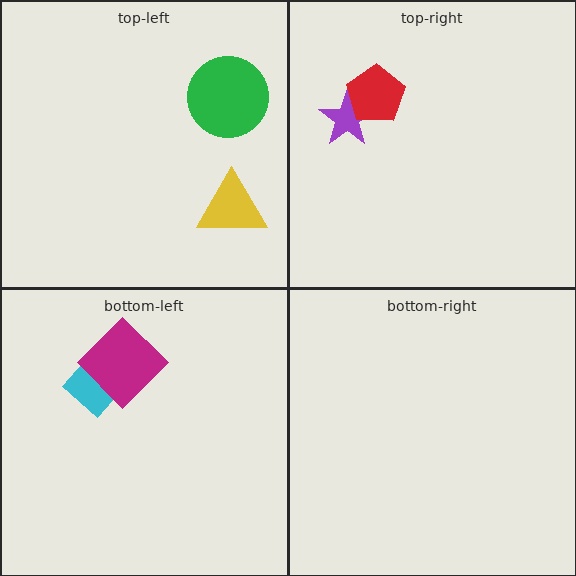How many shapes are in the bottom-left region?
2.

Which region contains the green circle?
The top-left region.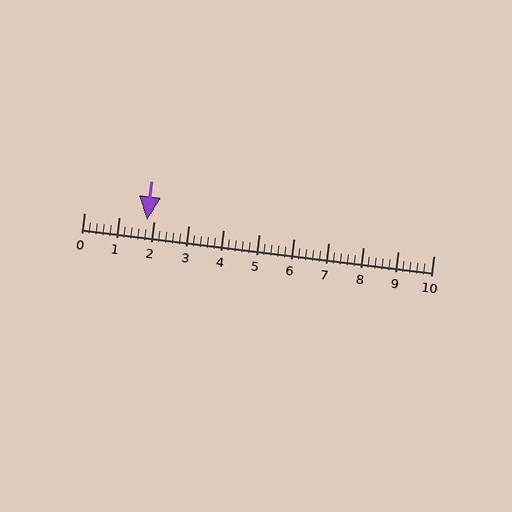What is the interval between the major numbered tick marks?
The major tick marks are spaced 1 units apart.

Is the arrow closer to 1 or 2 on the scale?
The arrow is closer to 2.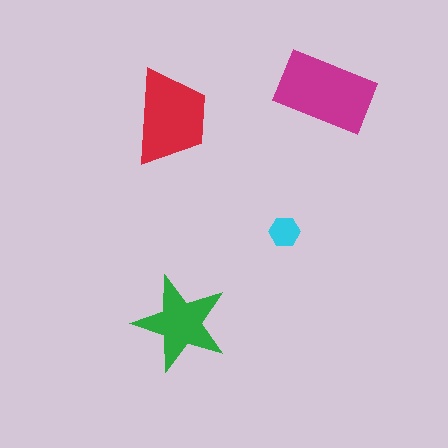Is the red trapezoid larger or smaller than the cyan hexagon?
Larger.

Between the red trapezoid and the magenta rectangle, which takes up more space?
The magenta rectangle.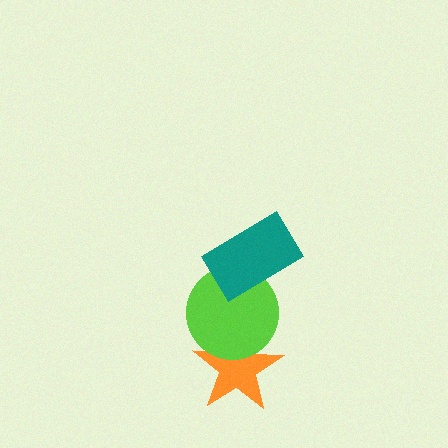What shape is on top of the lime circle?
The teal rectangle is on top of the lime circle.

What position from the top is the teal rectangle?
The teal rectangle is 1st from the top.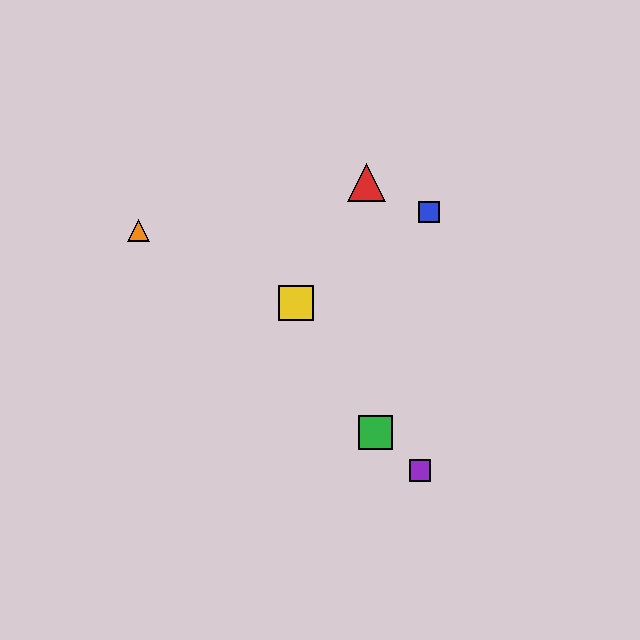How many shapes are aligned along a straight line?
3 shapes (the green square, the purple square, the orange triangle) are aligned along a straight line.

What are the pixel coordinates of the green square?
The green square is at (376, 433).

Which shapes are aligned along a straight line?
The green square, the purple square, the orange triangle are aligned along a straight line.